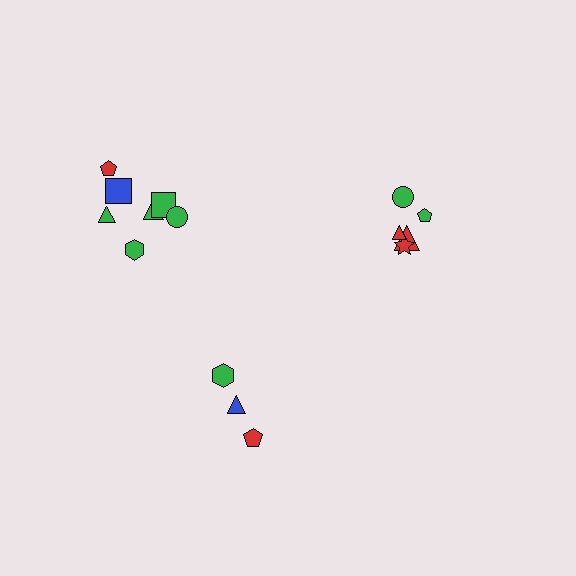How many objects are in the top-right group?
There are 5 objects.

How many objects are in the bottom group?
There are 3 objects.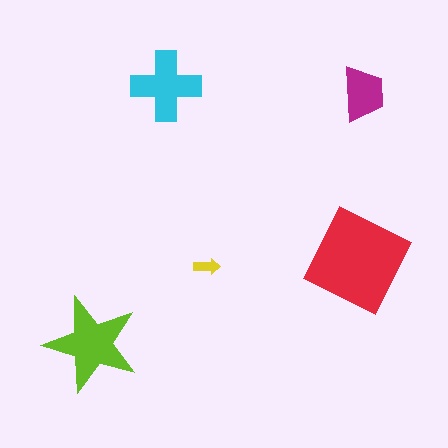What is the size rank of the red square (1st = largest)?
1st.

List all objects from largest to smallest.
The red square, the lime star, the cyan cross, the magenta trapezoid, the yellow arrow.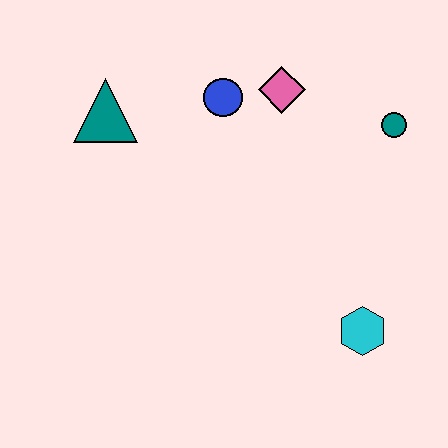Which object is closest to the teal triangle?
The blue circle is closest to the teal triangle.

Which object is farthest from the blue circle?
The cyan hexagon is farthest from the blue circle.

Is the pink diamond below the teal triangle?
No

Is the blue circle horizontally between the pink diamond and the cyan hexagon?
No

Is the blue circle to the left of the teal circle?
Yes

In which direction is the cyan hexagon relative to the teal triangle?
The cyan hexagon is to the right of the teal triangle.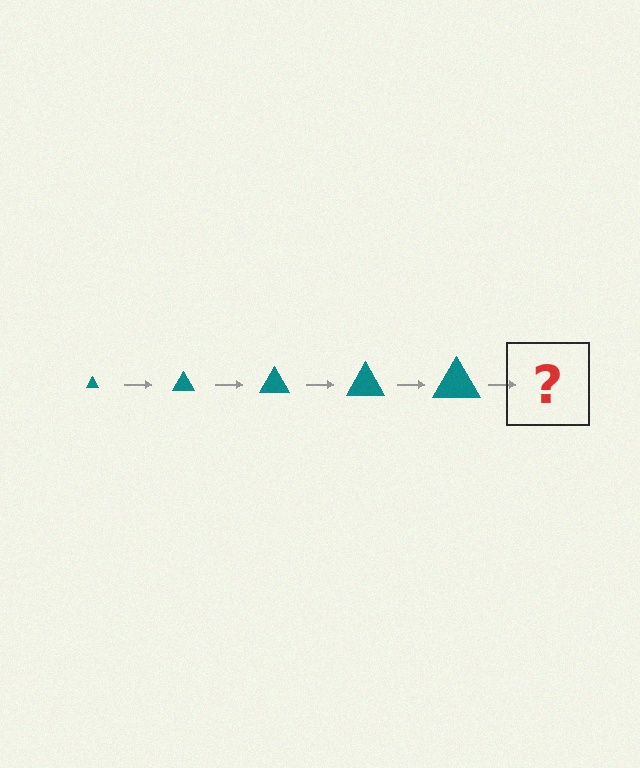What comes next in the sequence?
The next element should be a teal triangle, larger than the previous one.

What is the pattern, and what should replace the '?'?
The pattern is that the triangle gets progressively larger each step. The '?' should be a teal triangle, larger than the previous one.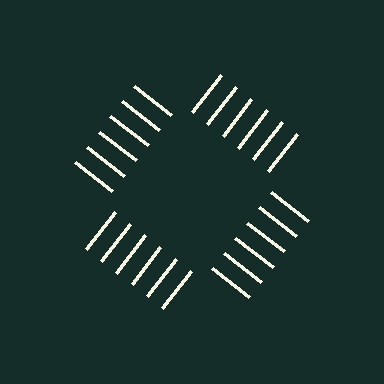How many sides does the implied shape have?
4 sides — the line-ends trace a square.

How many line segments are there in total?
24 — 6 along each of the 4 edges.